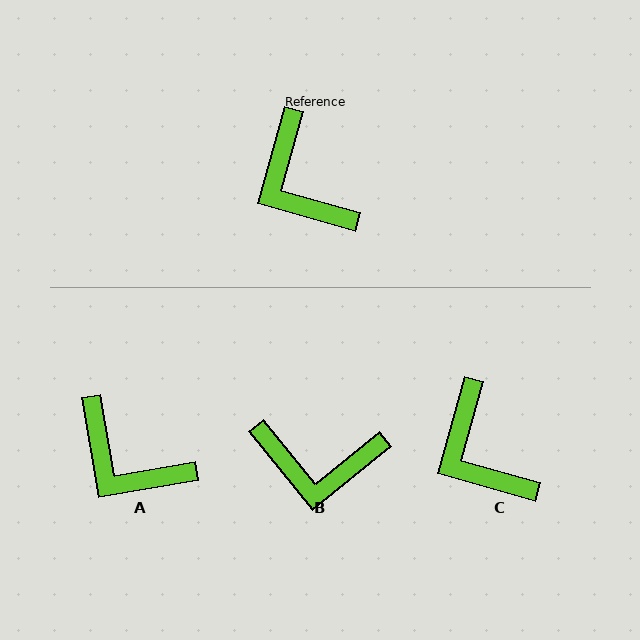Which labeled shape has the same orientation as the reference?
C.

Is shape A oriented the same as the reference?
No, it is off by about 25 degrees.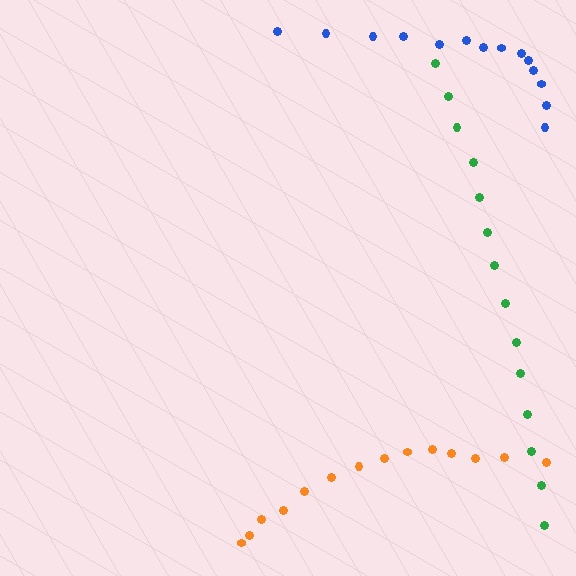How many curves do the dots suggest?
There are 3 distinct paths.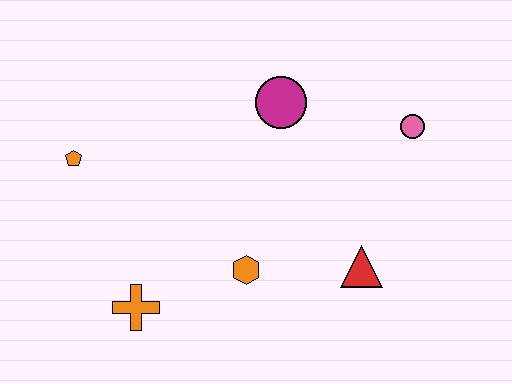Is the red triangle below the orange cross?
No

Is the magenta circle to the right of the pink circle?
No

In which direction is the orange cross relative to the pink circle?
The orange cross is to the left of the pink circle.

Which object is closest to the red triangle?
The orange hexagon is closest to the red triangle.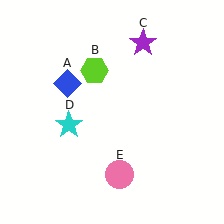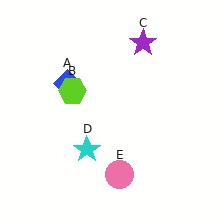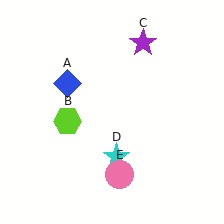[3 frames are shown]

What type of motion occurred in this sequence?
The lime hexagon (object B), cyan star (object D) rotated counterclockwise around the center of the scene.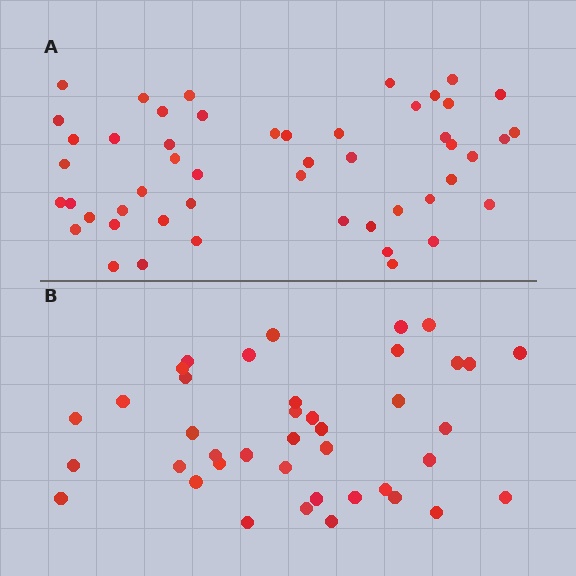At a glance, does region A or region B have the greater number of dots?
Region A (the top region) has more dots.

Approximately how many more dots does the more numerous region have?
Region A has roughly 10 or so more dots than region B.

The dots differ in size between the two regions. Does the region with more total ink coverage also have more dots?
No. Region B has more total ink coverage because its dots are larger, but region A actually contains more individual dots. Total area can be misleading — the number of items is what matters here.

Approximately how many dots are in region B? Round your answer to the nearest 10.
About 40 dots.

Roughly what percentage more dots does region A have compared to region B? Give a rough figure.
About 25% more.